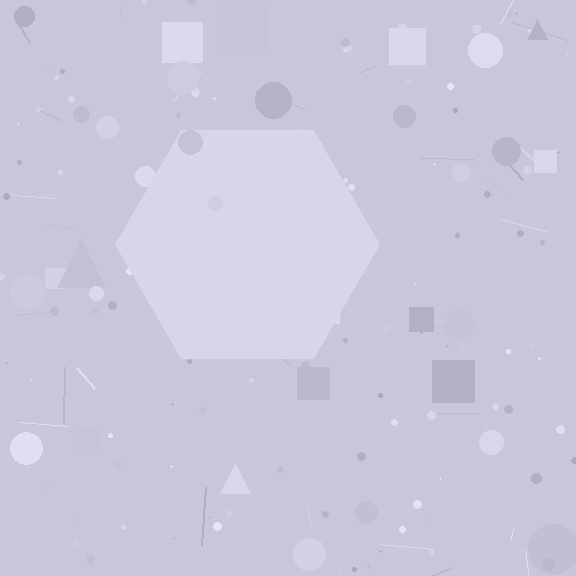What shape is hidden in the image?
A hexagon is hidden in the image.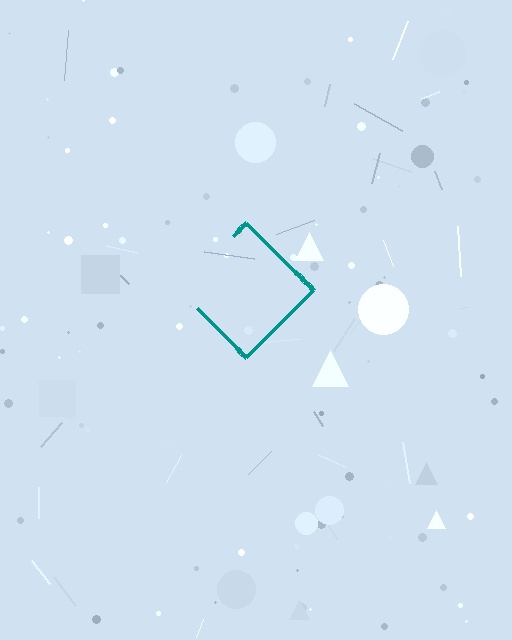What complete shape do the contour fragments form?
The contour fragments form a diamond.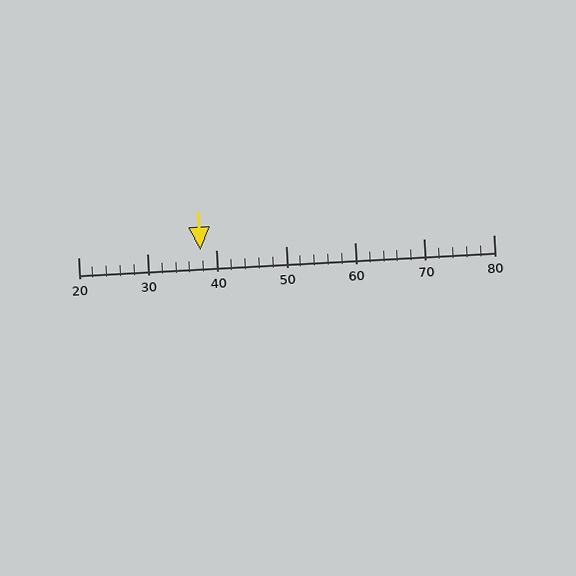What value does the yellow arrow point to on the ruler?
The yellow arrow points to approximately 38.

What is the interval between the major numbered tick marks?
The major tick marks are spaced 10 units apart.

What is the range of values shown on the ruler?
The ruler shows values from 20 to 80.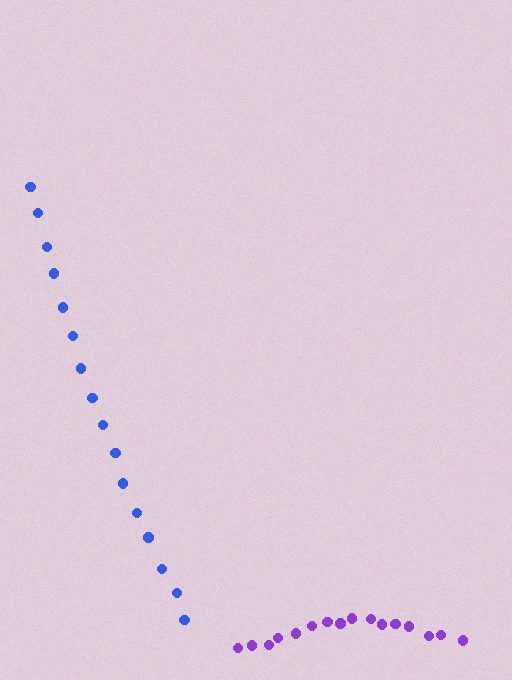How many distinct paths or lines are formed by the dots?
There are 2 distinct paths.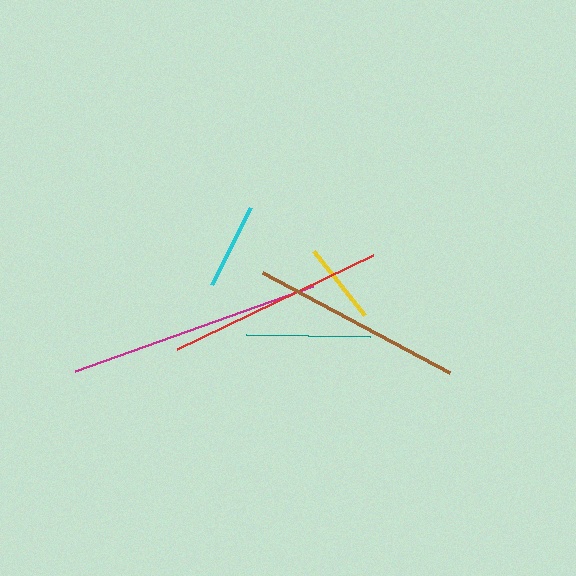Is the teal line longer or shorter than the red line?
The red line is longer than the teal line.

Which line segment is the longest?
The magenta line is the longest at approximately 252 pixels.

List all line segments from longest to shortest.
From longest to shortest: magenta, red, brown, teal, cyan, yellow.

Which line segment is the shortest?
The yellow line is the shortest at approximately 81 pixels.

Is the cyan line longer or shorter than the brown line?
The brown line is longer than the cyan line.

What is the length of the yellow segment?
The yellow segment is approximately 81 pixels long.